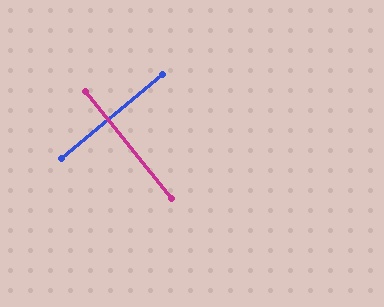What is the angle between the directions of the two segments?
Approximately 89 degrees.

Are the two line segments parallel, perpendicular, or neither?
Perpendicular — they meet at approximately 89°.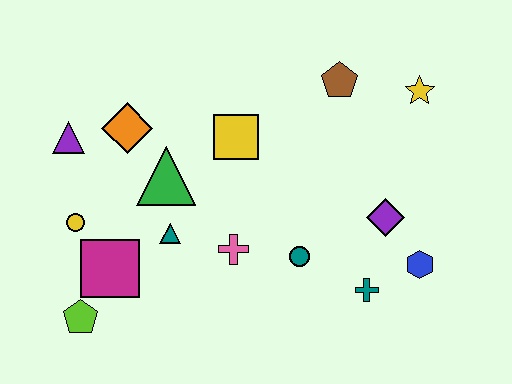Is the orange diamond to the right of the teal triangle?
No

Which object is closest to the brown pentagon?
The yellow star is closest to the brown pentagon.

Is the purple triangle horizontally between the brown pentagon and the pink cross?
No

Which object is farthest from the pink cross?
The yellow star is farthest from the pink cross.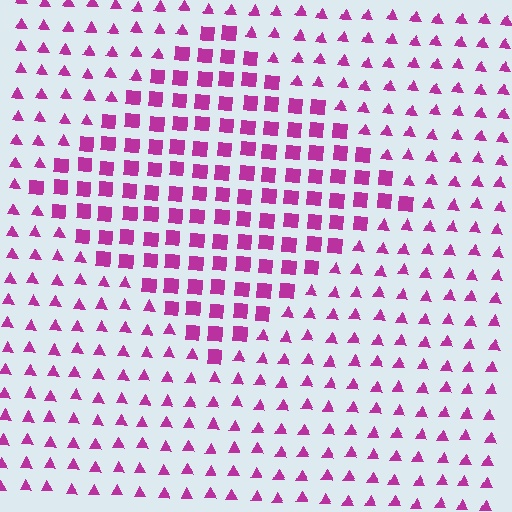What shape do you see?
I see a diamond.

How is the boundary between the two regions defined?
The boundary is defined by a change in element shape: squares inside vs. triangles outside. All elements share the same color and spacing.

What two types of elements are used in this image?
The image uses squares inside the diamond region and triangles outside it.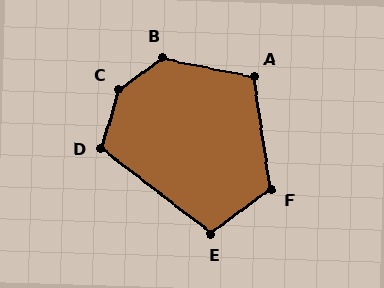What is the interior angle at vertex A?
Approximately 110 degrees (obtuse).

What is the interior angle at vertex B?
Approximately 132 degrees (obtuse).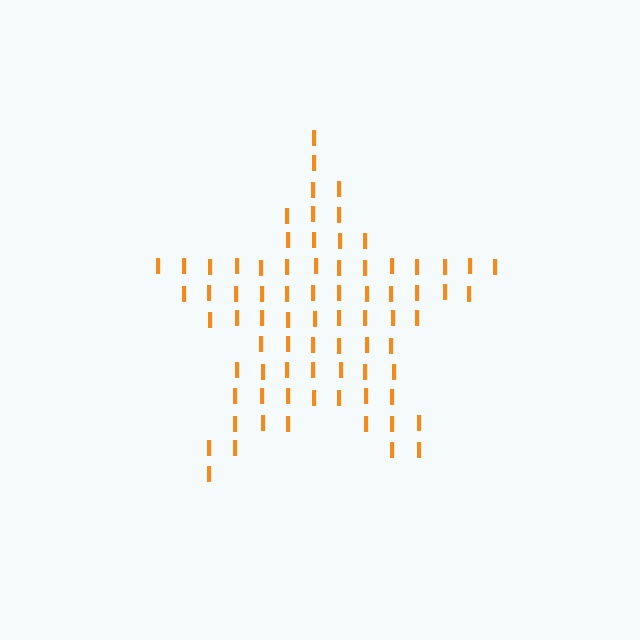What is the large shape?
The large shape is a star.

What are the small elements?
The small elements are letter I's.